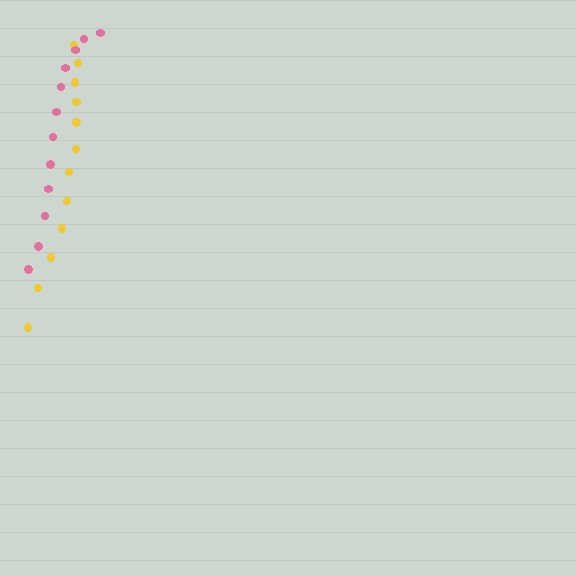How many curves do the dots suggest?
There are 2 distinct paths.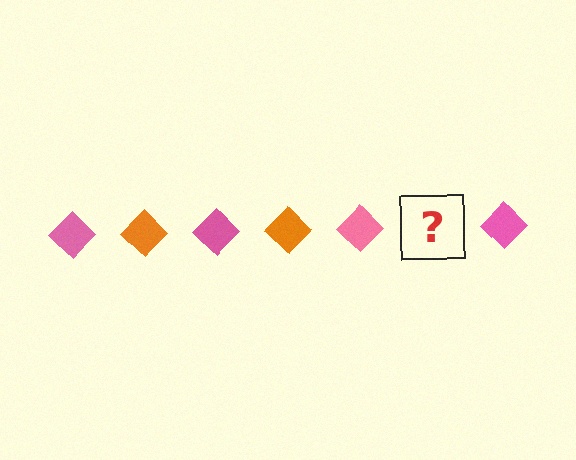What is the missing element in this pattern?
The missing element is an orange diamond.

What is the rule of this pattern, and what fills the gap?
The rule is that the pattern cycles through pink, orange diamonds. The gap should be filled with an orange diamond.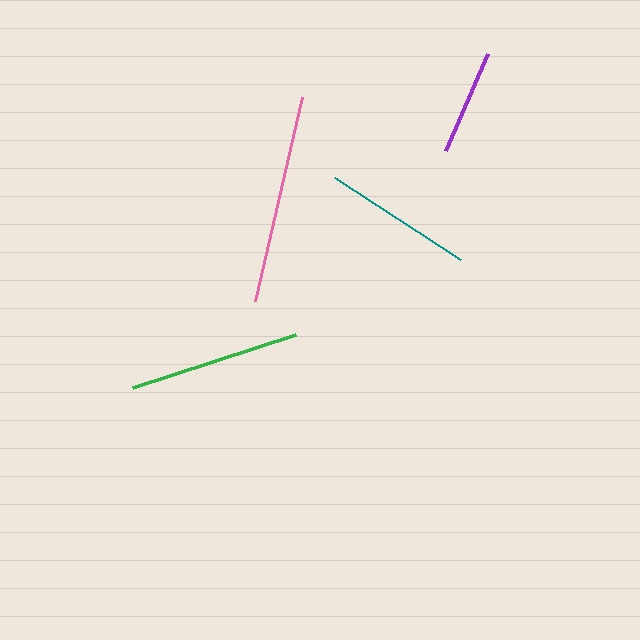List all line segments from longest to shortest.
From longest to shortest: pink, green, teal, purple.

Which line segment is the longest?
The pink line is the longest at approximately 209 pixels.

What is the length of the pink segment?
The pink segment is approximately 209 pixels long.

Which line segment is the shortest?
The purple line is the shortest at approximately 105 pixels.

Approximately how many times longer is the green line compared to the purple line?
The green line is approximately 1.6 times the length of the purple line.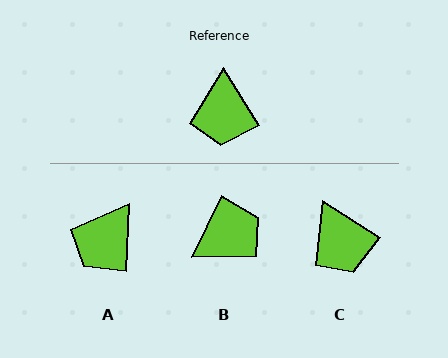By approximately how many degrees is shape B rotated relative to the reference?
Approximately 122 degrees counter-clockwise.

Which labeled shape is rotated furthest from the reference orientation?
B, about 122 degrees away.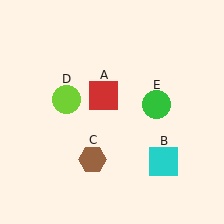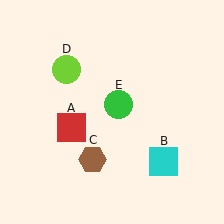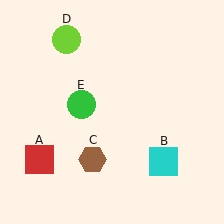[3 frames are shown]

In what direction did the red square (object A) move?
The red square (object A) moved down and to the left.